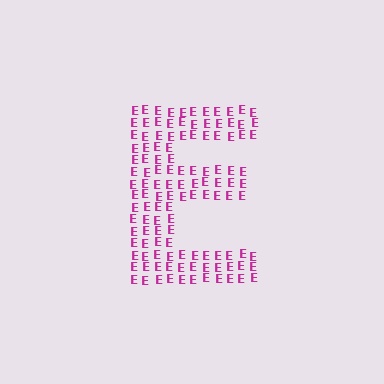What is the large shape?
The large shape is the letter E.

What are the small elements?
The small elements are letter E's.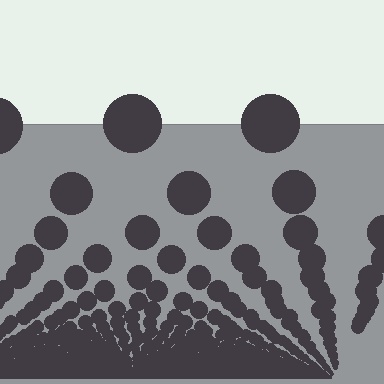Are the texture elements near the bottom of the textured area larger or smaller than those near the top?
Smaller. The gradient is inverted — elements near the bottom are smaller and denser.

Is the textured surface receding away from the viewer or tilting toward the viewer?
The surface appears to tilt toward the viewer. Texture elements get larger and sparser toward the top.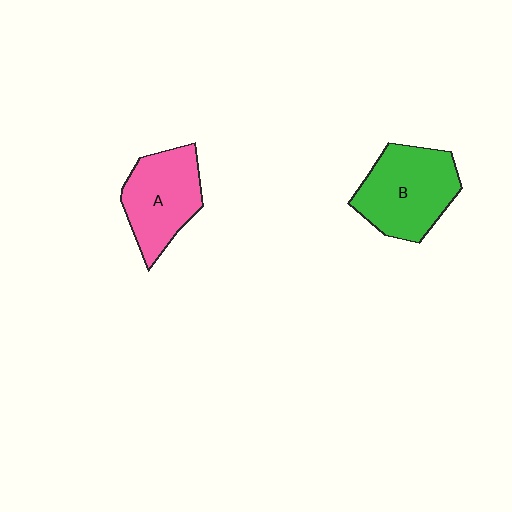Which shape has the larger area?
Shape B (green).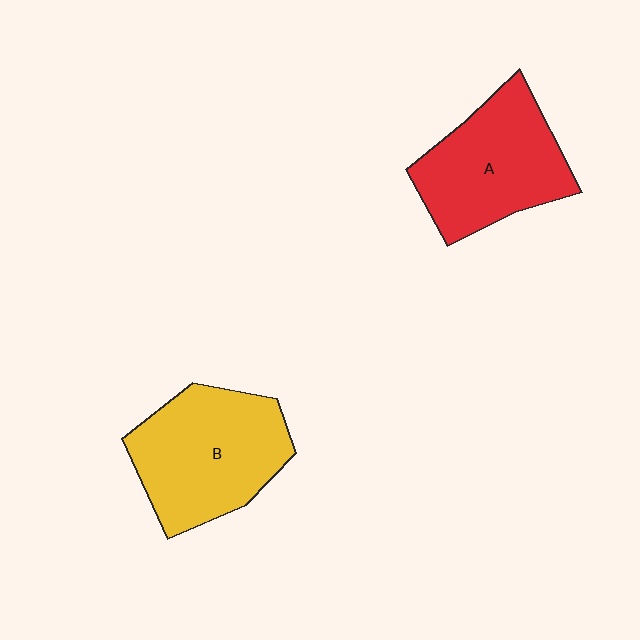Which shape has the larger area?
Shape B (yellow).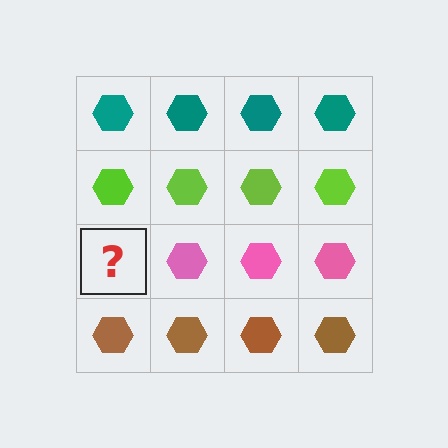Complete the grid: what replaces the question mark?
The question mark should be replaced with a pink hexagon.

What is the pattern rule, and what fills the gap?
The rule is that each row has a consistent color. The gap should be filled with a pink hexagon.